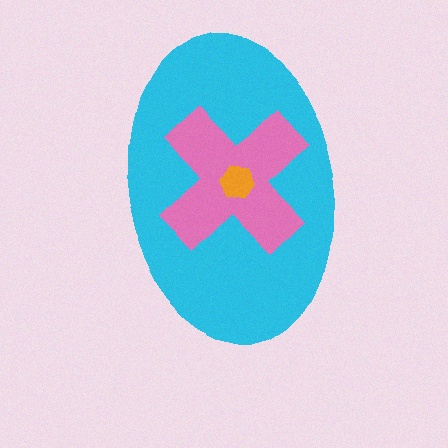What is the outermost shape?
The cyan ellipse.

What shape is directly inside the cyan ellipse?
The pink cross.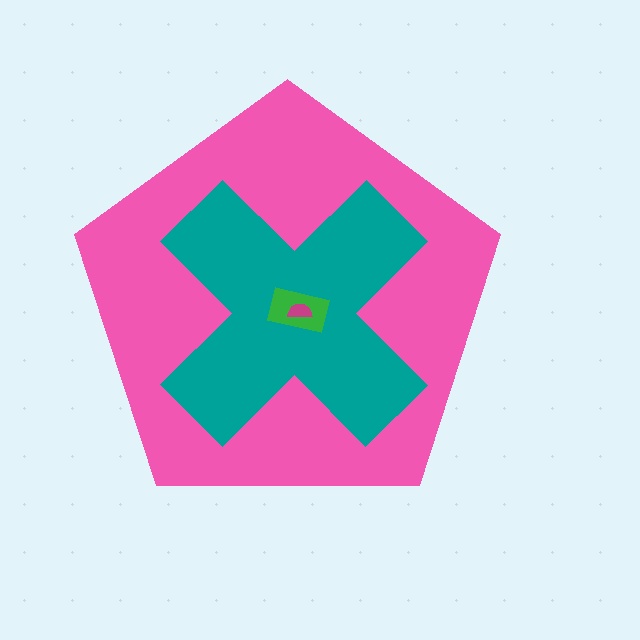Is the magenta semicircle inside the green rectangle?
Yes.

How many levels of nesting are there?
4.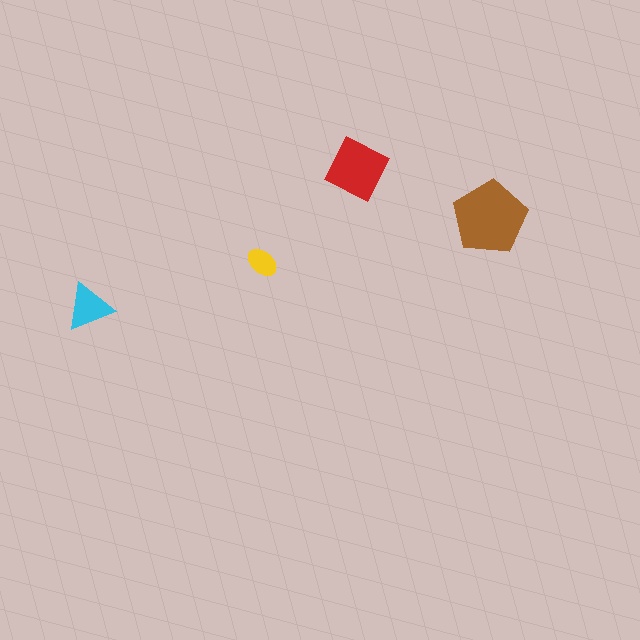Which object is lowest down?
The cyan triangle is bottommost.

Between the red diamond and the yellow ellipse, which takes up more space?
The red diamond.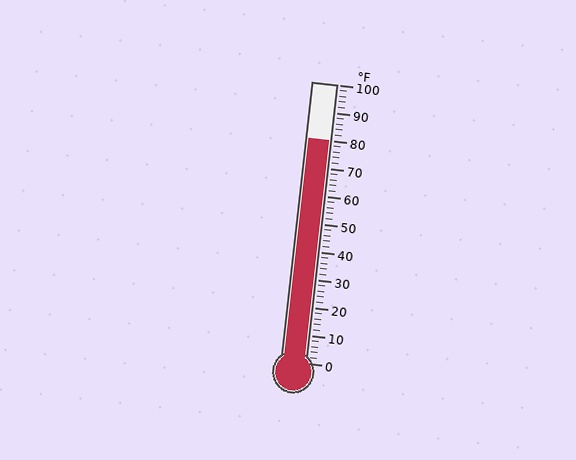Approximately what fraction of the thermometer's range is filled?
The thermometer is filled to approximately 80% of its range.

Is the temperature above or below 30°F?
The temperature is above 30°F.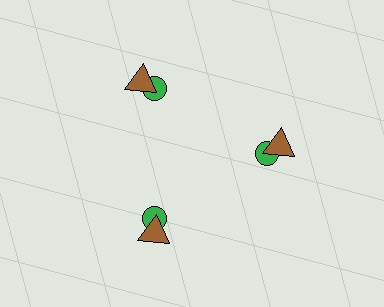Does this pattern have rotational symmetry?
Yes, this pattern has 3-fold rotational symmetry. It looks the same after rotating 120 degrees around the center.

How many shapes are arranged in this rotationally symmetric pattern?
There are 6 shapes, arranged in 3 groups of 2.